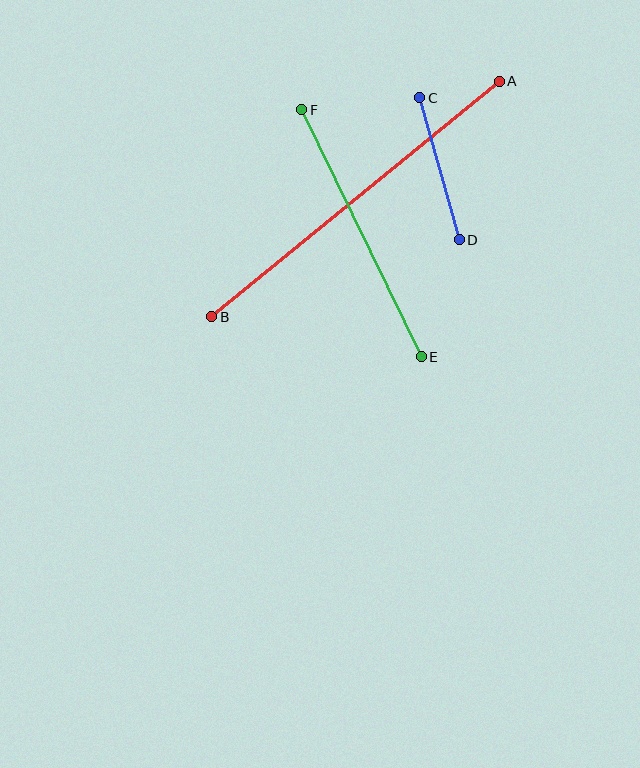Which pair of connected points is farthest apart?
Points A and B are farthest apart.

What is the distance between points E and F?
The distance is approximately 275 pixels.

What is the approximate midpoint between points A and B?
The midpoint is at approximately (355, 199) pixels.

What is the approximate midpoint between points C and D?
The midpoint is at approximately (439, 169) pixels.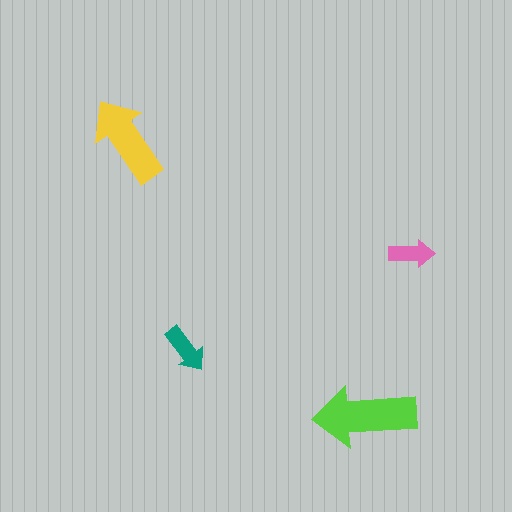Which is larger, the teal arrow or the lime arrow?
The lime one.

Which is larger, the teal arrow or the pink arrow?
The teal one.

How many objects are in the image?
There are 4 objects in the image.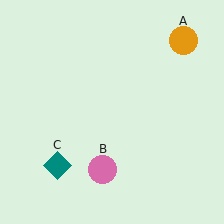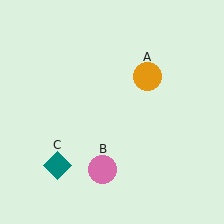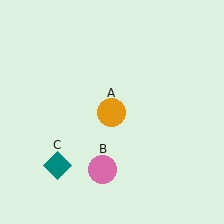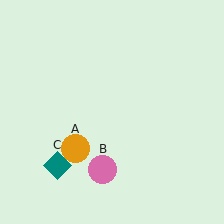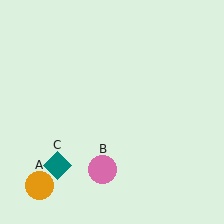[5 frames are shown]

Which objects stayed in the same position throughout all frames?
Pink circle (object B) and teal diamond (object C) remained stationary.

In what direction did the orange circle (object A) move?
The orange circle (object A) moved down and to the left.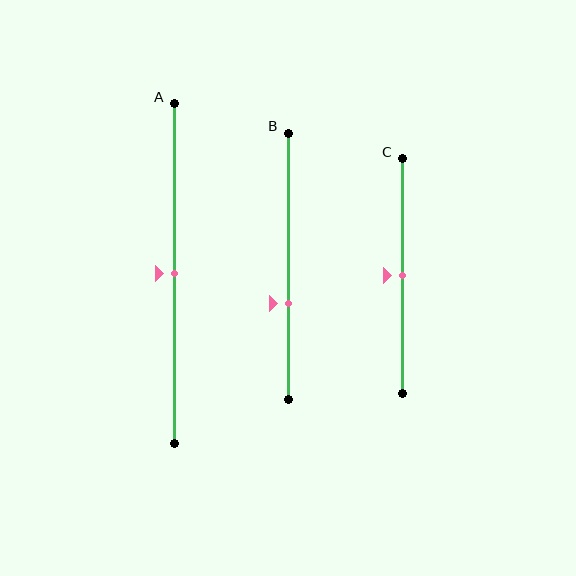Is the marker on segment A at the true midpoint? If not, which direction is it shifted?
Yes, the marker on segment A is at the true midpoint.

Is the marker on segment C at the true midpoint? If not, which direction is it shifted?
Yes, the marker on segment C is at the true midpoint.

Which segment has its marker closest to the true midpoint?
Segment A has its marker closest to the true midpoint.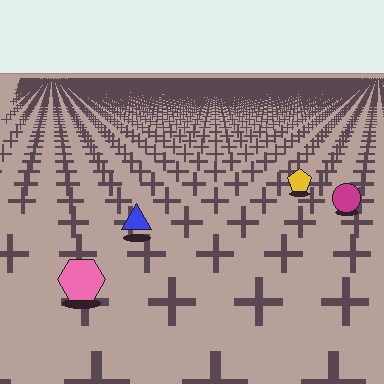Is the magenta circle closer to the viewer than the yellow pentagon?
Yes. The magenta circle is closer — you can tell from the texture gradient: the ground texture is coarser near it.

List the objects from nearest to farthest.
From nearest to farthest: the pink hexagon, the blue triangle, the magenta circle, the yellow pentagon.